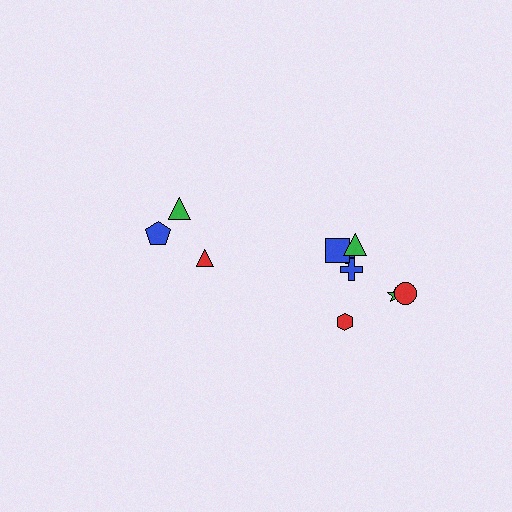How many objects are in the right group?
There are 7 objects.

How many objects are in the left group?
There are 3 objects.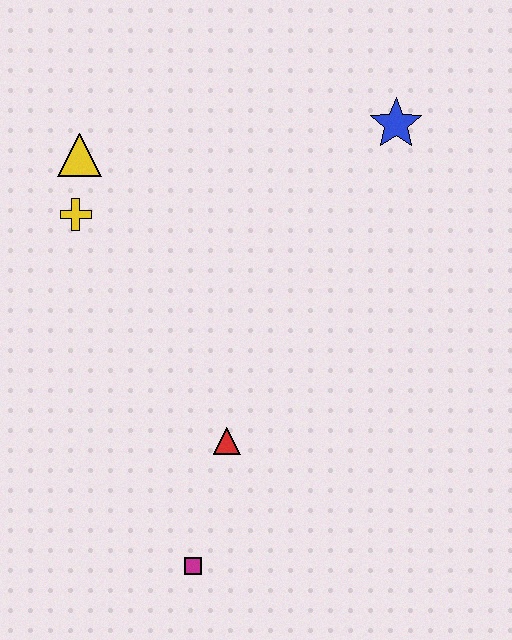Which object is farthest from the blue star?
The magenta square is farthest from the blue star.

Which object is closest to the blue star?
The yellow triangle is closest to the blue star.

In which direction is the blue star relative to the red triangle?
The blue star is above the red triangle.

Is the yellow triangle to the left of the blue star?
Yes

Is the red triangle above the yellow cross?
No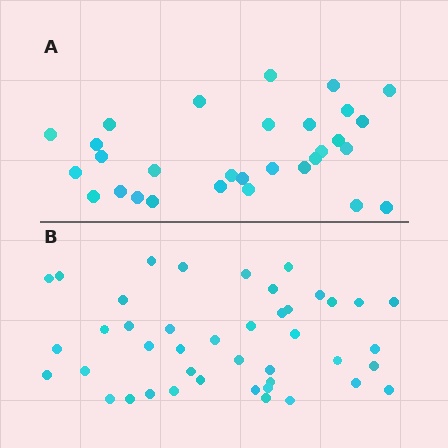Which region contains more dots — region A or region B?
Region B (the bottom region) has more dots.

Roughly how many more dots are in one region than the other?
Region B has approximately 15 more dots than region A.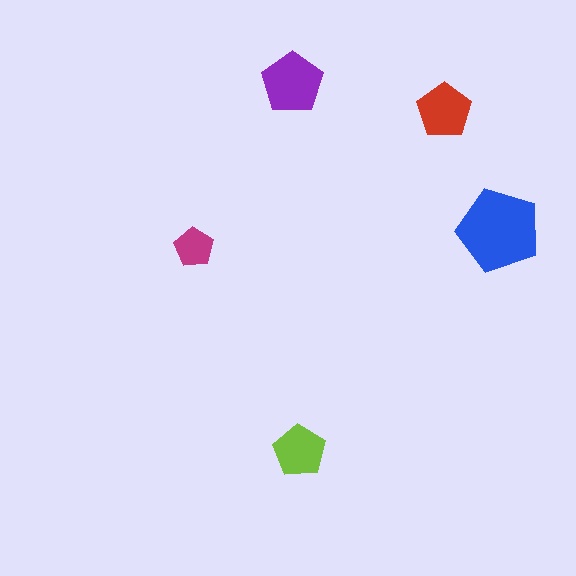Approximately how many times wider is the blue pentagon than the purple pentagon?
About 1.5 times wider.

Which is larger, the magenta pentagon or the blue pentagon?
The blue one.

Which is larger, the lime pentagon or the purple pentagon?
The purple one.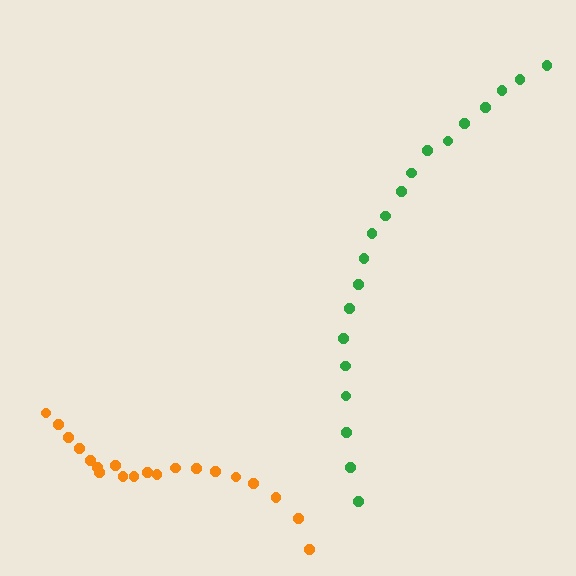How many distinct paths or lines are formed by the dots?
There are 2 distinct paths.